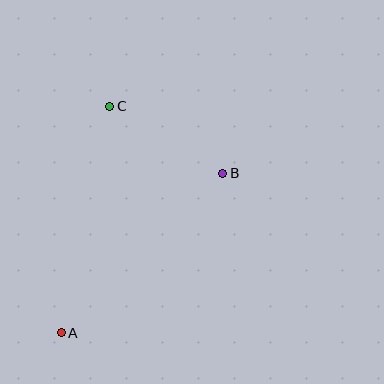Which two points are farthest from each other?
Points A and C are farthest from each other.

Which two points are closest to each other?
Points B and C are closest to each other.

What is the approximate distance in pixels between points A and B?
The distance between A and B is approximately 227 pixels.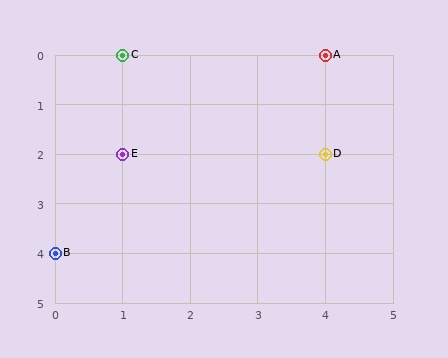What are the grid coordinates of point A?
Point A is at grid coordinates (4, 0).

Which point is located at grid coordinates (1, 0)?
Point C is at (1, 0).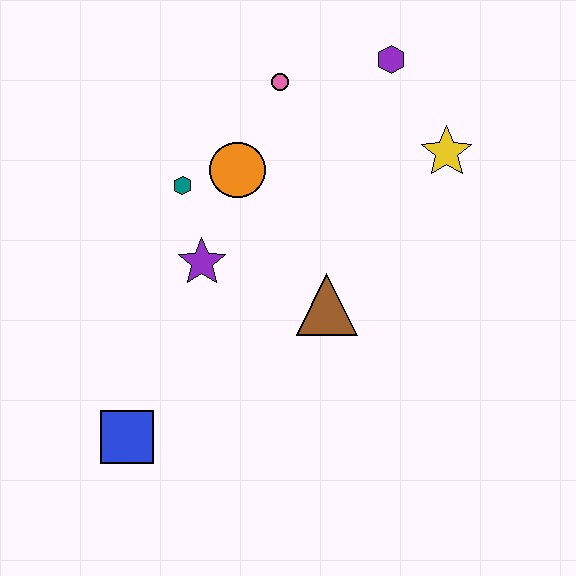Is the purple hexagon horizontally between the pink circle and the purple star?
No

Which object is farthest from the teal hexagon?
The yellow star is farthest from the teal hexagon.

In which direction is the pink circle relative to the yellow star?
The pink circle is to the left of the yellow star.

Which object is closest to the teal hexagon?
The orange circle is closest to the teal hexagon.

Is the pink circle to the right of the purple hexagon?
No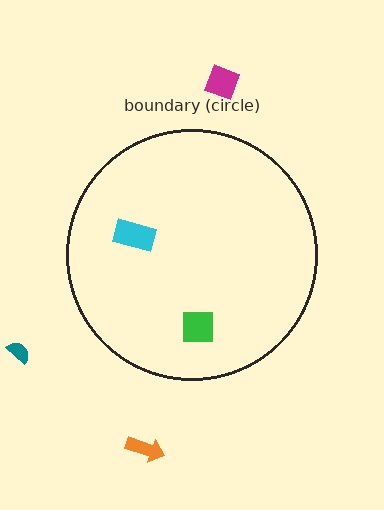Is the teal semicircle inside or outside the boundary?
Outside.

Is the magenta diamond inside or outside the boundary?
Outside.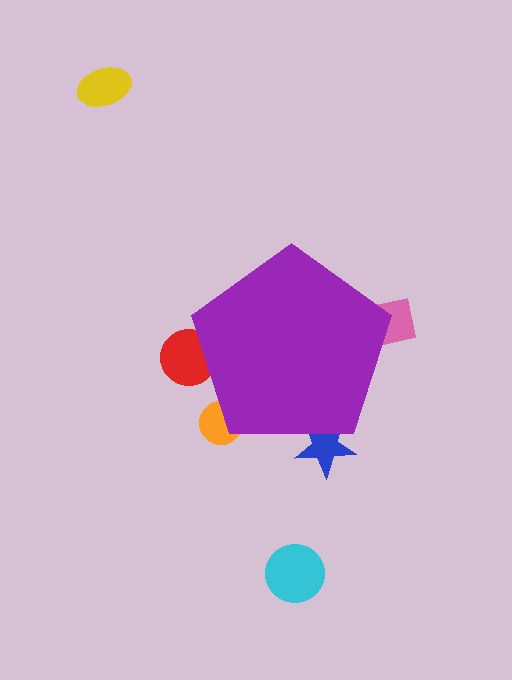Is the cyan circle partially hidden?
No, the cyan circle is fully visible.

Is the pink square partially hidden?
Yes, the pink square is partially hidden behind the purple pentagon.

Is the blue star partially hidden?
Yes, the blue star is partially hidden behind the purple pentagon.